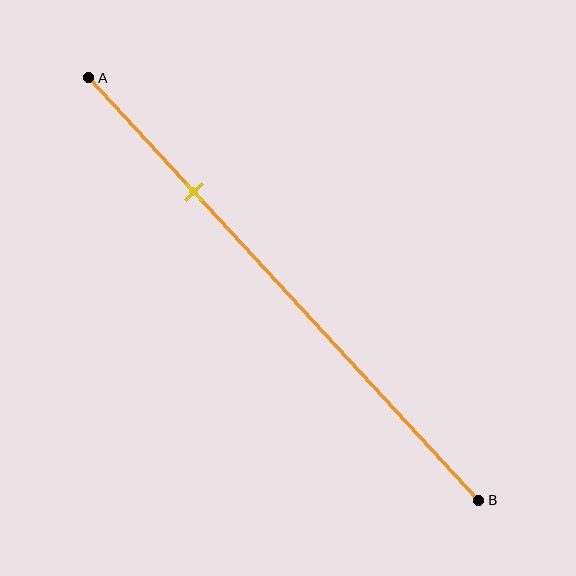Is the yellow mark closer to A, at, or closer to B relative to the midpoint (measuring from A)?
The yellow mark is closer to point A than the midpoint of segment AB.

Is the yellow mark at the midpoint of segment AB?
No, the mark is at about 25% from A, not at the 50% midpoint.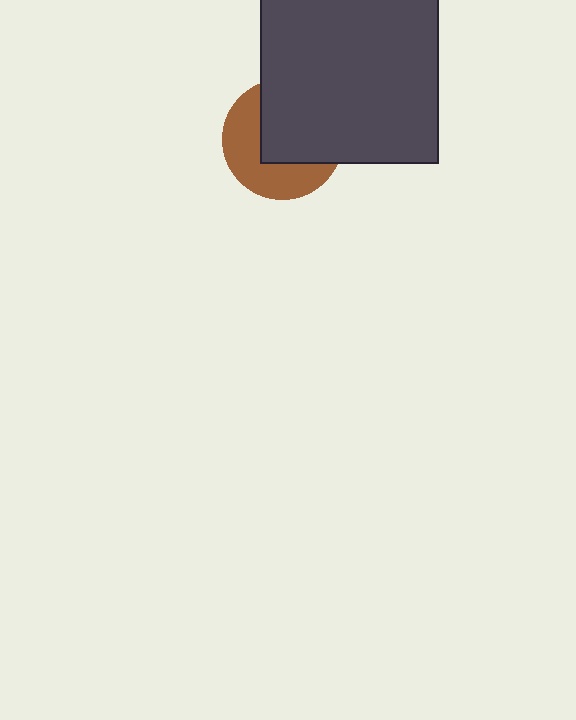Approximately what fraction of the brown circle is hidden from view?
Roughly 54% of the brown circle is hidden behind the dark gray rectangle.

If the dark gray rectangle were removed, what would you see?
You would see the complete brown circle.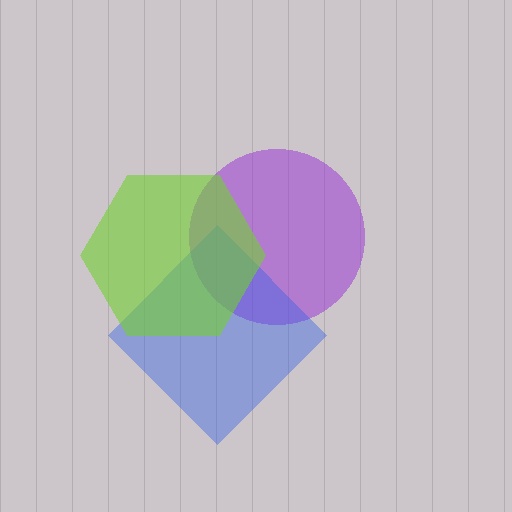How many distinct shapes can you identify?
There are 3 distinct shapes: a purple circle, a blue diamond, a lime hexagon.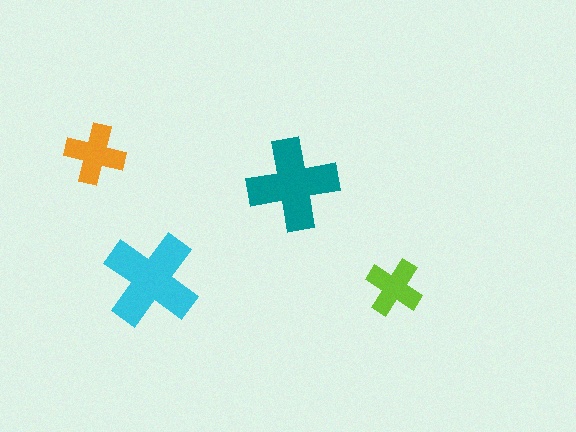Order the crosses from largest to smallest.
the cyan one, the teal one, the orange one, the lime one.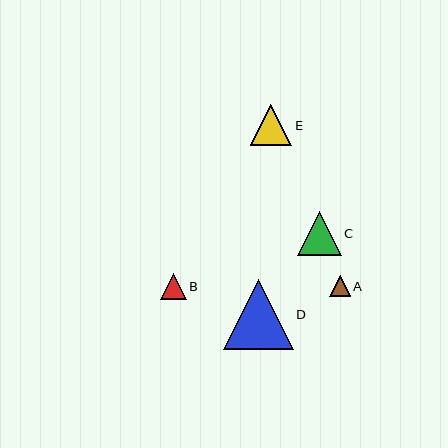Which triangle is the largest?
Triangle D is the largest with a size of approximately 70 pixels.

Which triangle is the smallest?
Triangle A is the smallest with a size of approximately 21 pixels.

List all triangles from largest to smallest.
From largest to smallest: D, C, E, B, A.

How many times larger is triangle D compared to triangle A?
Triangle D is approximately 3.4 times the size of triangle A.